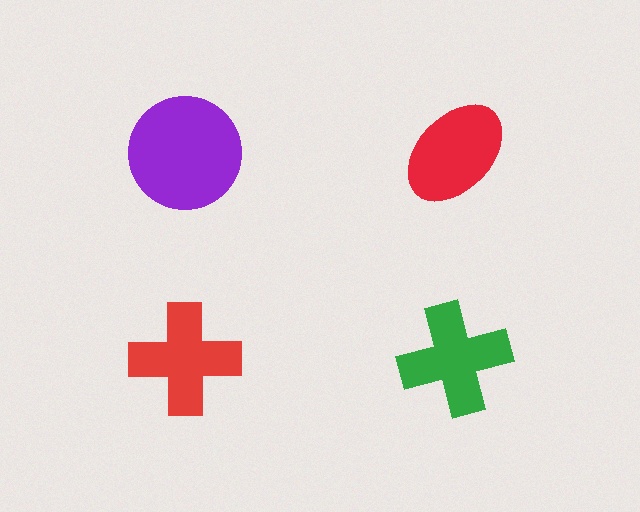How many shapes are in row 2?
2 shapes.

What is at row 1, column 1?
A purple circle.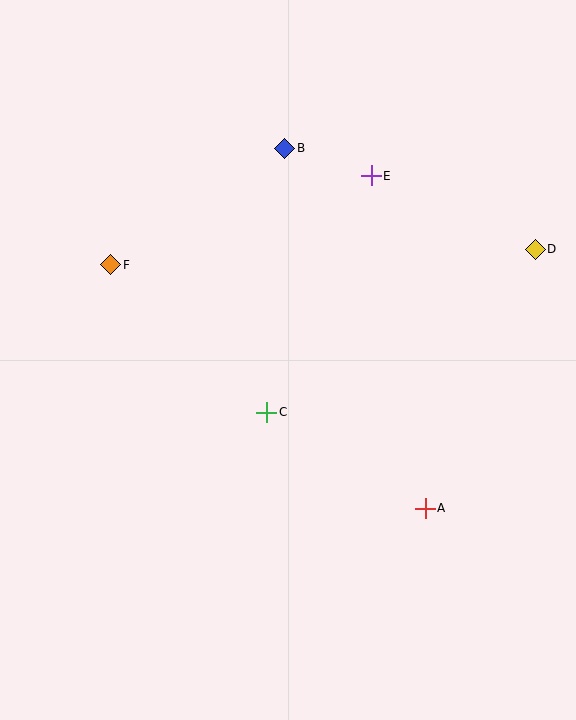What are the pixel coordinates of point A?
Point A is at (425, 508).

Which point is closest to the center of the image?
Point C at (267, 412) is closest to the center.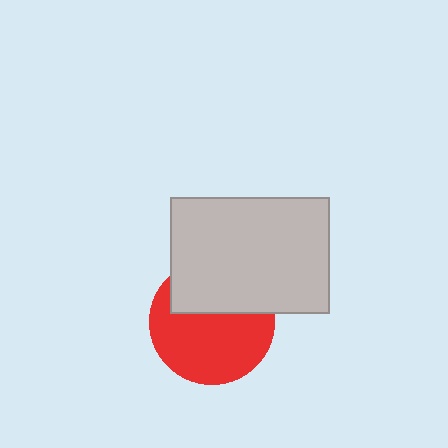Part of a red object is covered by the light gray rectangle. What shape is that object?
It is a circle.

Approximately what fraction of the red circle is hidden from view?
Roughly 38% of the red circle is hidden behind the light gray rectangle.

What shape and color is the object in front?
The object in front is a light gray rectangle.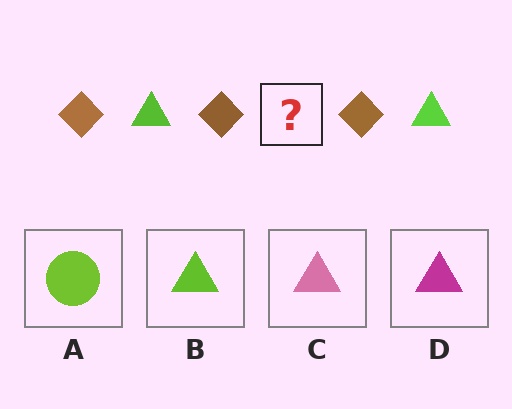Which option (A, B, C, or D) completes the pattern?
B.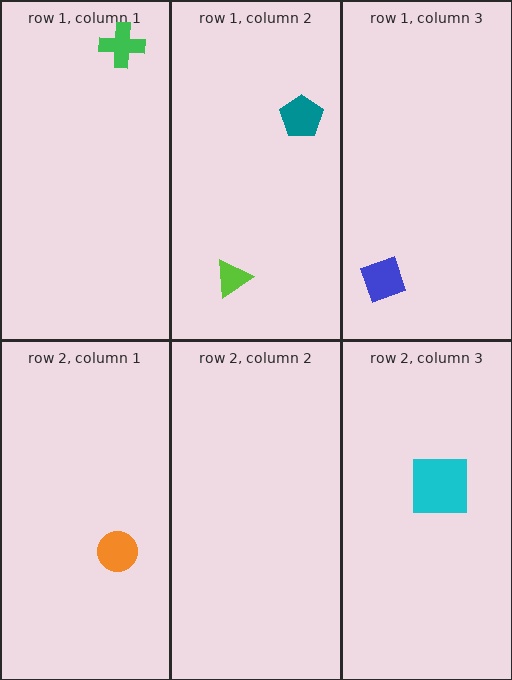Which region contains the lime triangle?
The row 1, column 2 region.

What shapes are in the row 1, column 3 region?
The blue diamond.